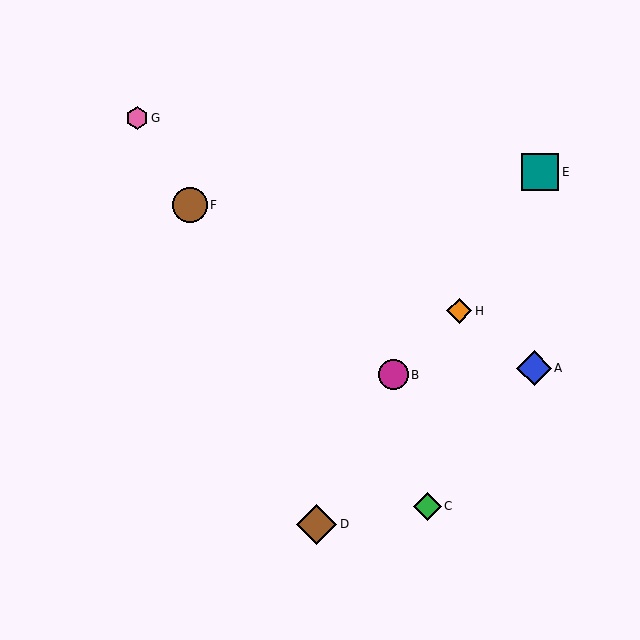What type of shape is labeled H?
Shape H is an orange diamond.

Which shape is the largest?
The brown diamond (labeled D) is the largest.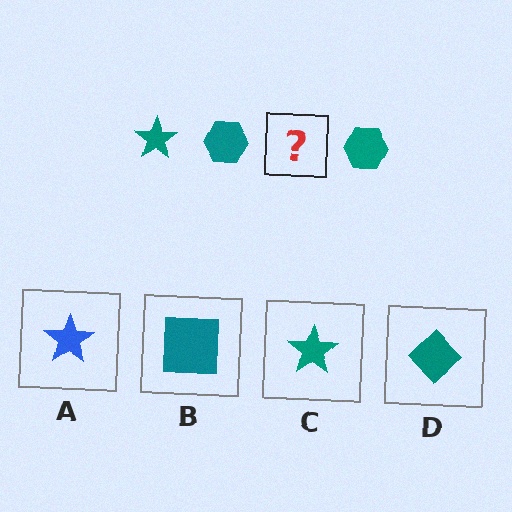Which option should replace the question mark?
Option C.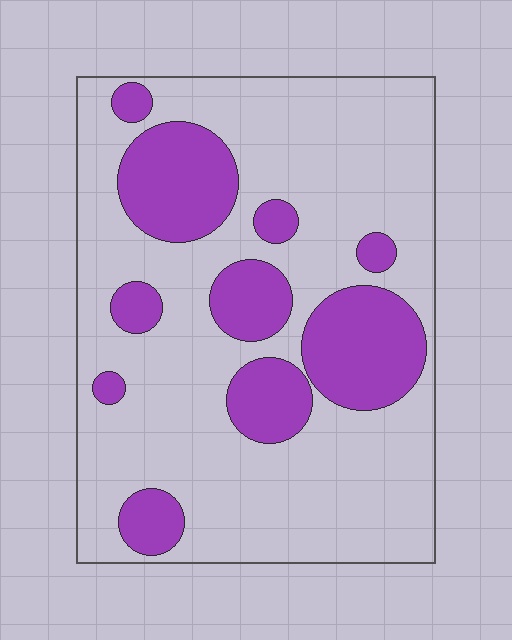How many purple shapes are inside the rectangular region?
10.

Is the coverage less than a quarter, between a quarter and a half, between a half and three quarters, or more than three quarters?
Between a quarter and a half.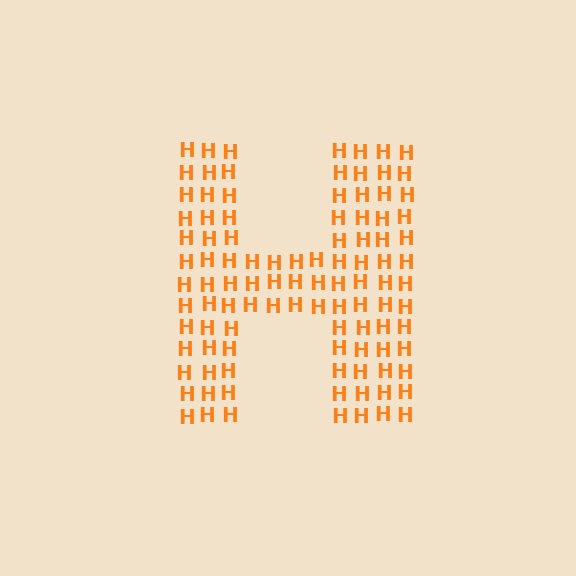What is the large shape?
The large shape is the letter H.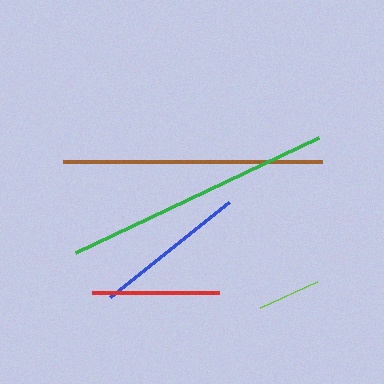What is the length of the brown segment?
The brown segment is approximately 259 pixels long.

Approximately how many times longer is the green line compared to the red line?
The green line is approximately 2.1 times the length of the red line.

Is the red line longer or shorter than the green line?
The green line is longer than the red line.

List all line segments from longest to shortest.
From longest to shortest: green, brown, blue, red, lime.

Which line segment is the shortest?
The lime line is the shortest at approximately 62 pixels.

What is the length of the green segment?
The green segment is approximately 269 pixels long.